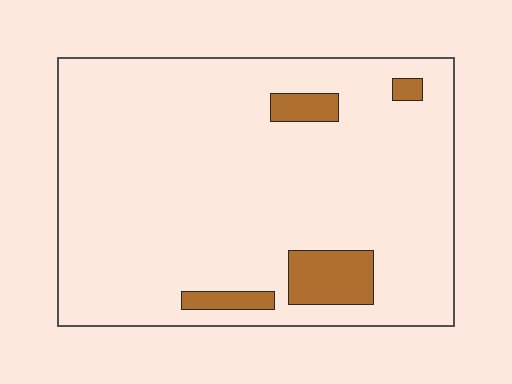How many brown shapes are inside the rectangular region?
4.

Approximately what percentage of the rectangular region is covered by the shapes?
Approximately 10%.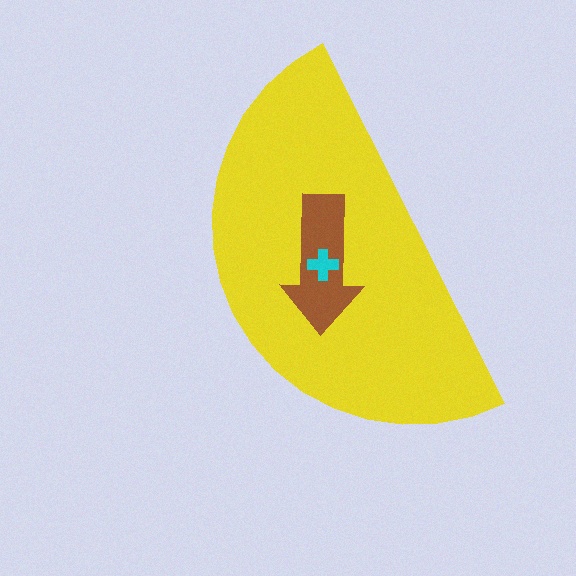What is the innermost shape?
The cyan cross.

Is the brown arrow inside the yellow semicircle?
Yes.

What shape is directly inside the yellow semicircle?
The brown arrow.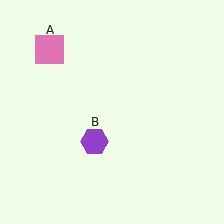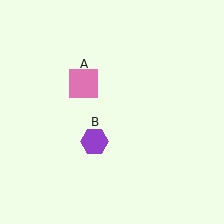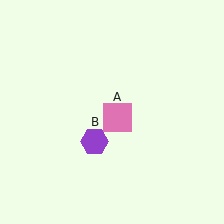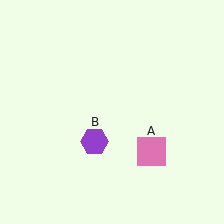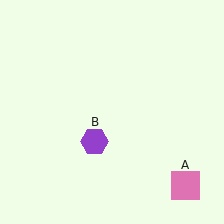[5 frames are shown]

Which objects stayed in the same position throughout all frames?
Purple hexagon (object B) remained stationary.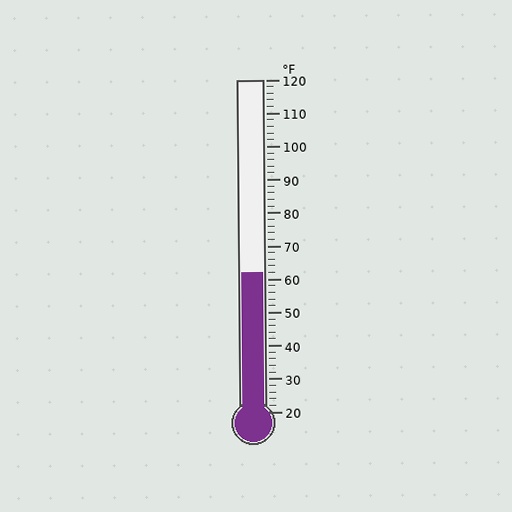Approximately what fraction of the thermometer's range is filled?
The thermometer is filled to approximately 40% of its range.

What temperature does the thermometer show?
The thermometer shows approximately 62°F.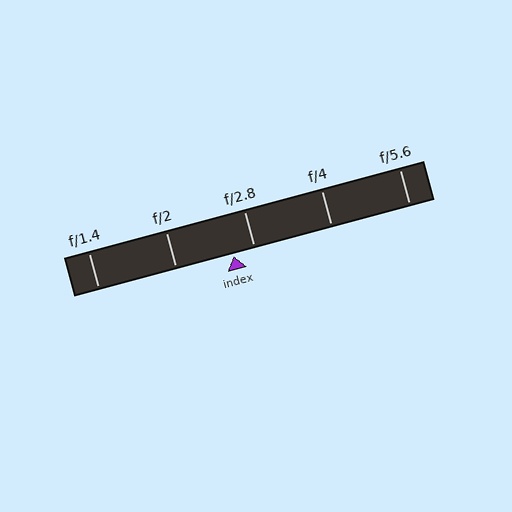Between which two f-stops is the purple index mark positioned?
The index mark is between f/2 and f/2.8.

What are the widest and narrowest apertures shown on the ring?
The widest aperture shown is f/1.4 and the narrowest is f/5.6.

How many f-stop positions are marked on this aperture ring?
There are 5 f-stop positions marked.